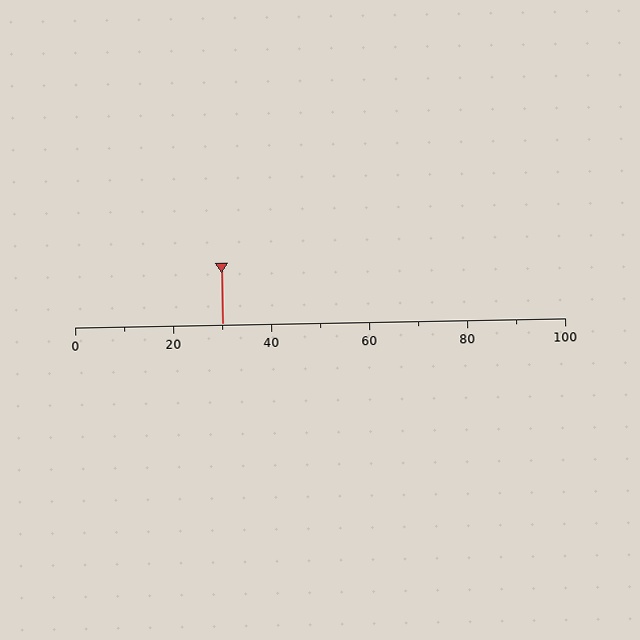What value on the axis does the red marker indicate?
The marker indicates approximately 30.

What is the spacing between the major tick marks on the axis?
The major ticks are spaced 20 apart.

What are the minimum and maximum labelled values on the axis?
The axis runs from 0 to 100.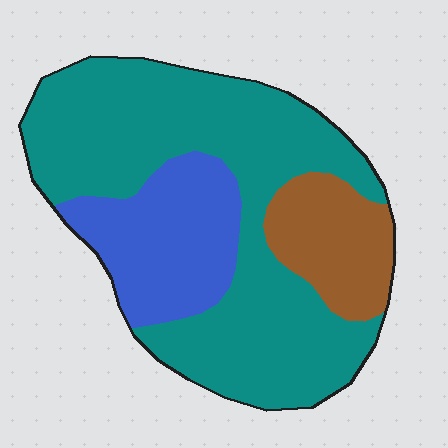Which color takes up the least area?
Brown, at roughly 15%.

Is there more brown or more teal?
Teal.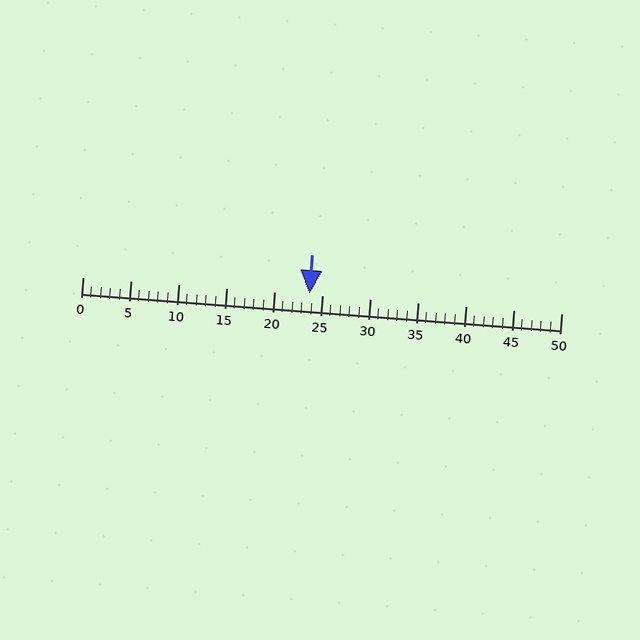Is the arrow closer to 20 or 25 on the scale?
The arrow is closer to 25.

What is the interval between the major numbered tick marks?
The major tick marks are spaced 5 units apart.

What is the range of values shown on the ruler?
The ruler shows values from 0 to 50.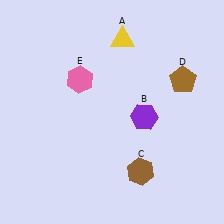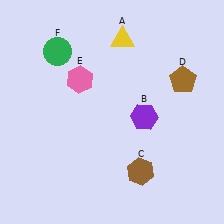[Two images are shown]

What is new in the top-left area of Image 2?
A green circle (F) was added in the top-left area of Image 2.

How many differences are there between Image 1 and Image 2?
There is 1 difference between the two images.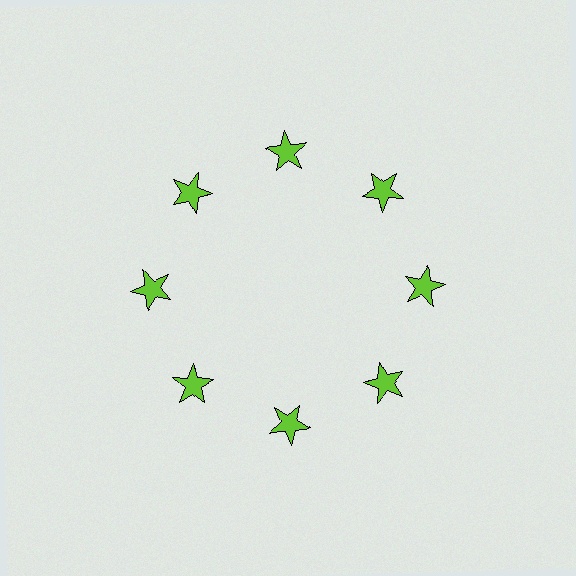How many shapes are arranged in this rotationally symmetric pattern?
There are 8 shapes, arranged in 8 groups of 1.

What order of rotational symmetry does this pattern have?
This pattern has 8-fold rotational symmetry.